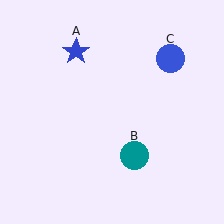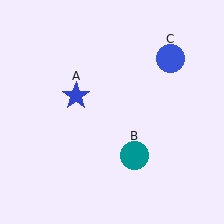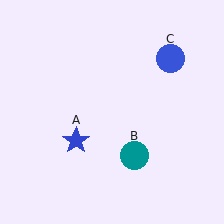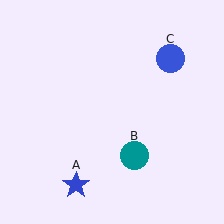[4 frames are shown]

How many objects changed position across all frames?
1 object changed position: blue star (object A).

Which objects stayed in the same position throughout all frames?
Teal circle (object B) and blue circle (object C) remained stationary.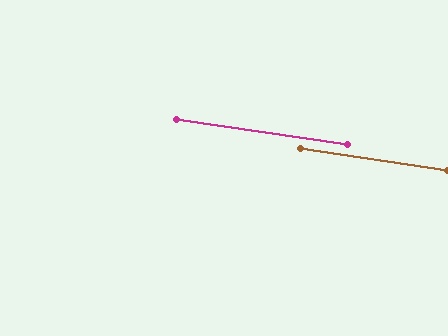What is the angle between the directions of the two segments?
Approximately 0 degrees.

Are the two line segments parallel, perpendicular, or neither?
Parallel — their directions differ by only 0.2°.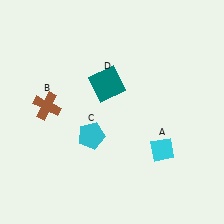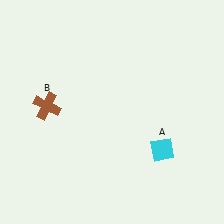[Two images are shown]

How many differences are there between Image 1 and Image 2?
There are 2 differences between the two images.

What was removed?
The cyan pentagon (C), the teal square (D) were removed in Image 2.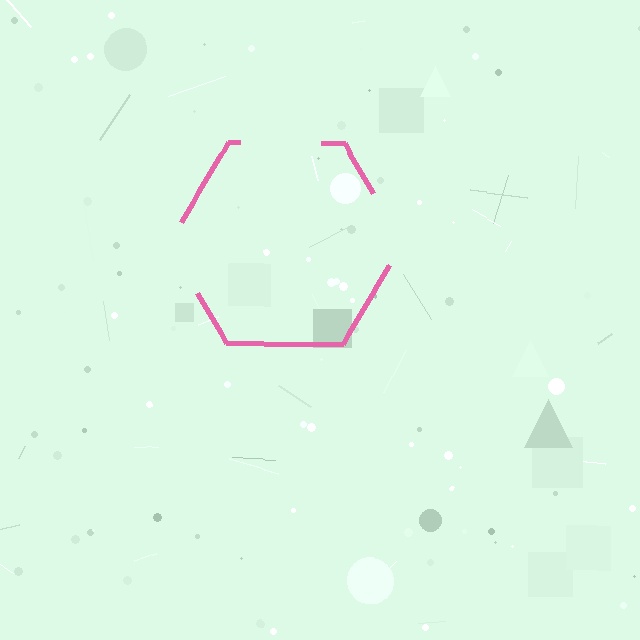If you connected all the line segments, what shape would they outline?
They would outline a hexagon.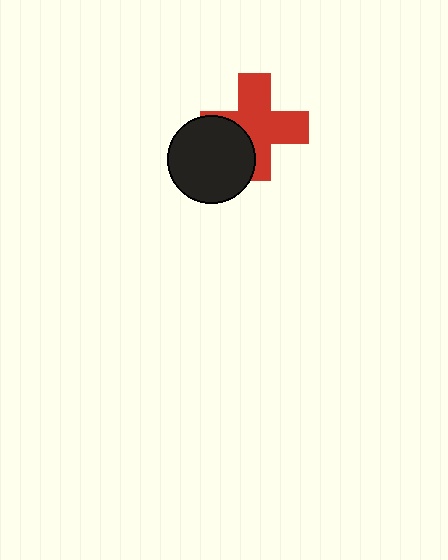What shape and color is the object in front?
The object in front is a black circle.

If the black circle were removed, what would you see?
You would see the complete red cross.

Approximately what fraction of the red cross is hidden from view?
Roughly 30% of the red cross is hidden behind the black circle.